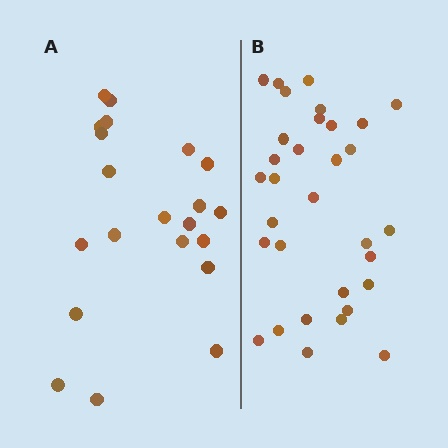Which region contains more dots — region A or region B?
Region B (the right region) has more dots.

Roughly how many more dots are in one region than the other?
Region B has roughly 12 or so more dots than region A.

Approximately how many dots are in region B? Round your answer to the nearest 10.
About 30 dots. (The exact count is 32, which rounds to 30.)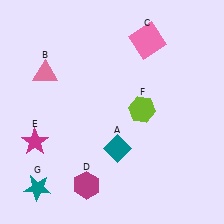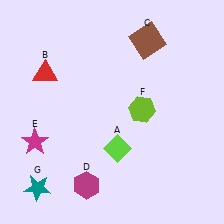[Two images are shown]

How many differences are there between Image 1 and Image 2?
There are 3 differences between the two images.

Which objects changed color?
A changed from teal to lime. B changed from pink to red. C changed from pink to brown.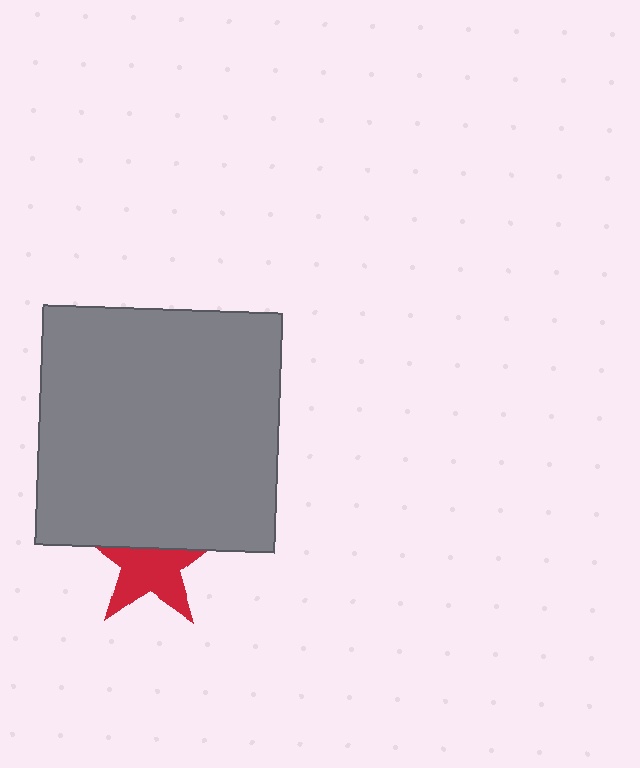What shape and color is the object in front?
The object in front is a gray square.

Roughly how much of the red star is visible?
About half of it is visible (roughly 60%).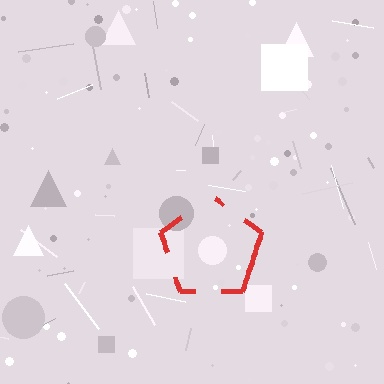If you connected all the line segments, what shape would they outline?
They would outline a pentagon.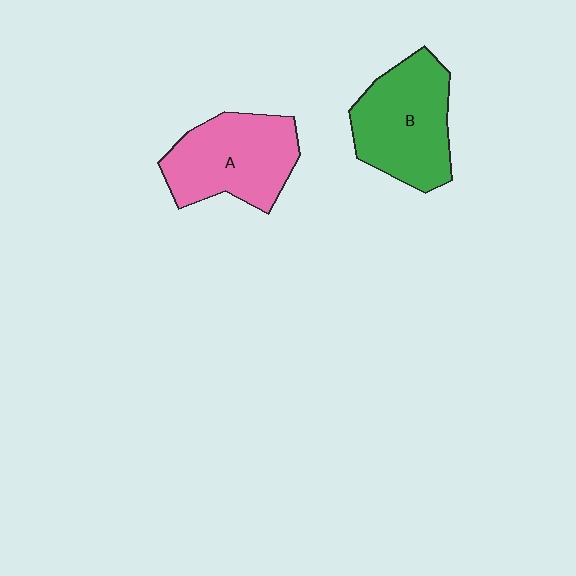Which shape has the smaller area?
Shape A (pink).